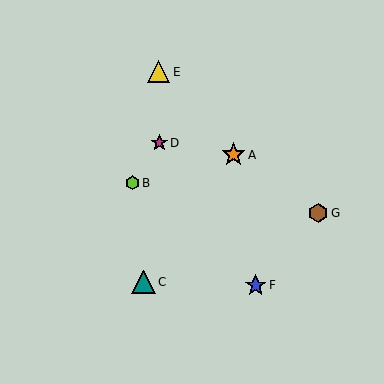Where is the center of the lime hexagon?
The center of the lime hexagon is at (132, 183).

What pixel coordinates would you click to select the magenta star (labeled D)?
Click at (159, 143) to select the magenta star D.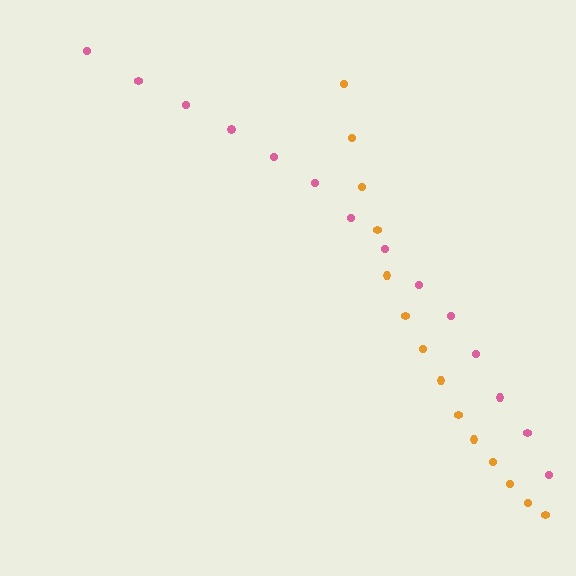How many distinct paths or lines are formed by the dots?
There are 2 distinct paths.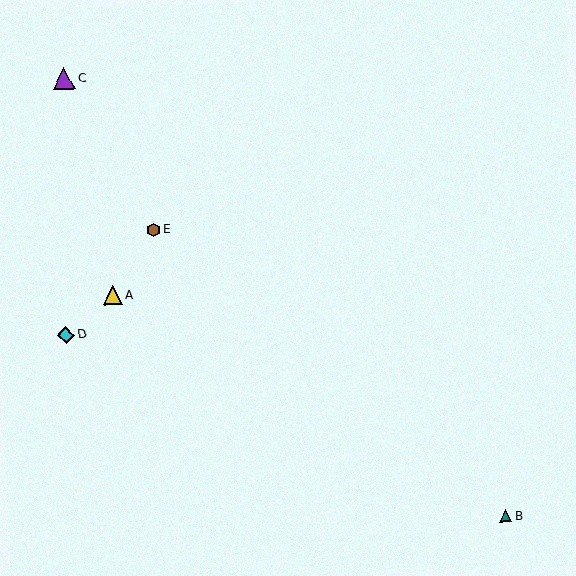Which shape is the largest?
The purple triangle (labeled C) is the largest.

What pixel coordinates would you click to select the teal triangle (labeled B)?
Click at (506, 516) to select the teal triangle B.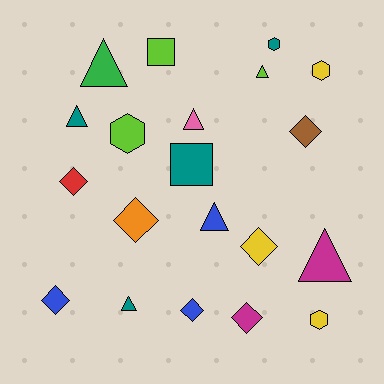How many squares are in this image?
There are 2 squares.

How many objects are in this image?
There are 20 objects.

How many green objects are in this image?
There is 1 green object.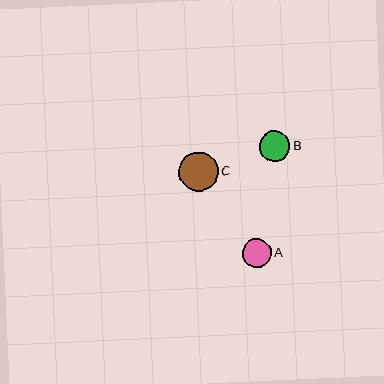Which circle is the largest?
Circle C is the largest with a size of approximately 39 pixels.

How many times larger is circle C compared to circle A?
Circle C is approximately 1.4 times the size of circle A.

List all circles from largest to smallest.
From largest to smallest: C, B, A.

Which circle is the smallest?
Circle A is the smallest with a size of approximately 29 pixels.